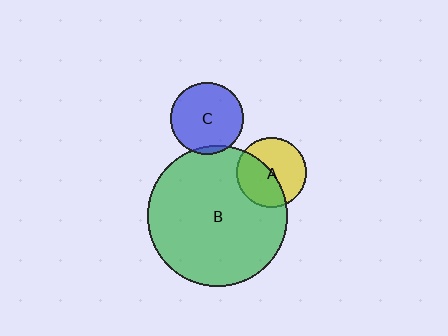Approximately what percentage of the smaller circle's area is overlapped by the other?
Approximately 45%.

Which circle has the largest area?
Circle B (green).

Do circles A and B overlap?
Yes.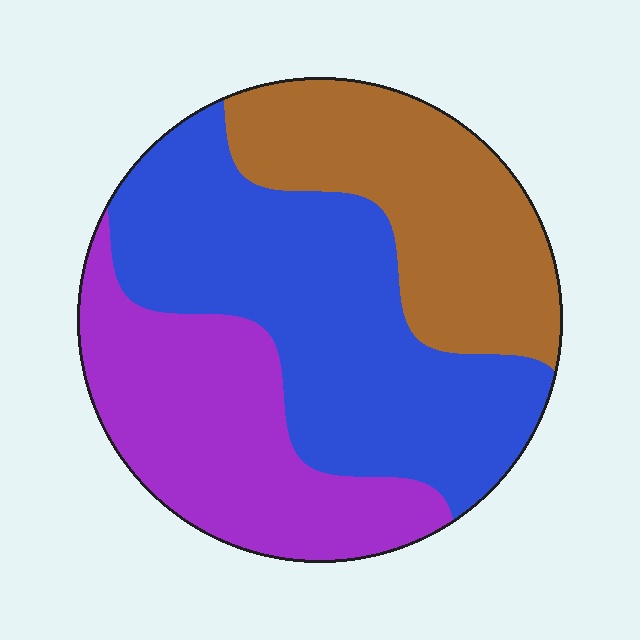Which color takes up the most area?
Blue, at roughly 45%.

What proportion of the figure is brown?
Brown takes up about one quarter (1/4) of the figure.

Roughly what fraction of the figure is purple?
Purple covers 29% of the figure.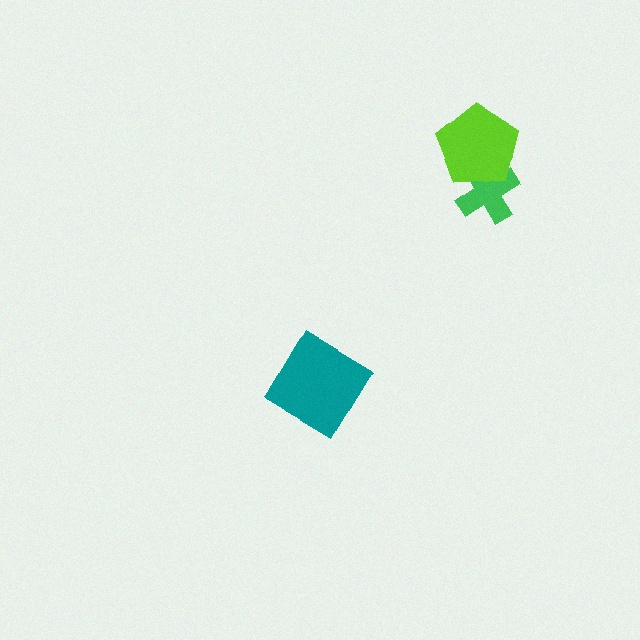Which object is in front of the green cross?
The lime pentagon is in front of the green cross.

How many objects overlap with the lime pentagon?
1 object overlaps with the lime pentagon.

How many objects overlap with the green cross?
1 object overlaps with the green cross.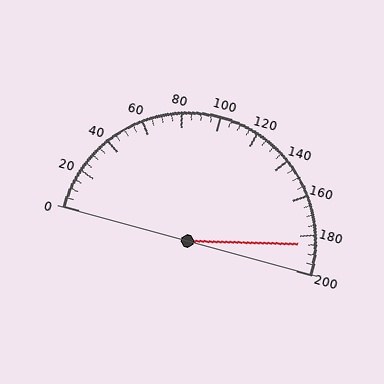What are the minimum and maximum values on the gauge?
The gauge ranges from 0 to 200.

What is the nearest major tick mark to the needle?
The nearest major tick mark is 180.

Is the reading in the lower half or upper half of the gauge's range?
The reading is in the upper half of the range (0 to 200).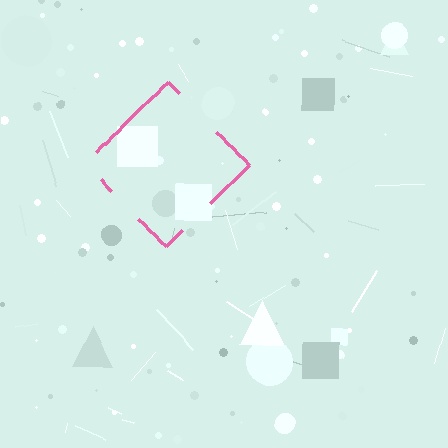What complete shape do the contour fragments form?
The contour fragments form a diamond.